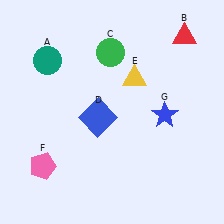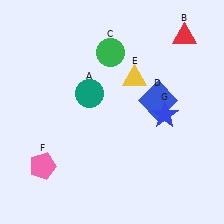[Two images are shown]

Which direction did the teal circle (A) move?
The teal circle (A) moved right.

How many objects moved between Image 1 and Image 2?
2 objects moved between the two images.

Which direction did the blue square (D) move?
The blue square (D) moved right.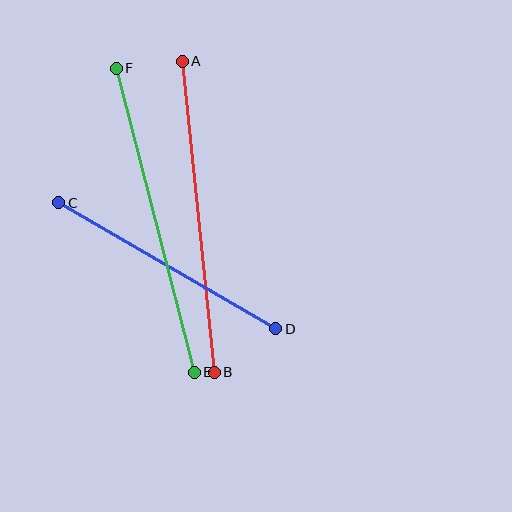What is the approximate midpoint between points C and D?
The midpoint is at approximately (167, 266) pixels.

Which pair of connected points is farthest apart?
Points E and F are farthest apart.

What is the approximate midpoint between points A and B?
The midpoint is at approximately (198, 217) pixels.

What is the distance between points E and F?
The distance is approximately 314 pixels.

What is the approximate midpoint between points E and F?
The midpoint is at approximately (155, 220) pixels.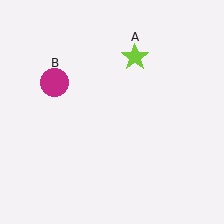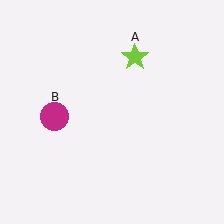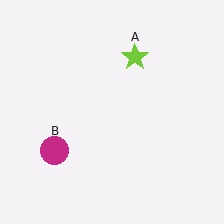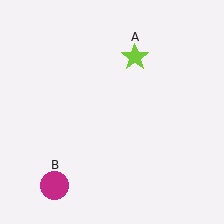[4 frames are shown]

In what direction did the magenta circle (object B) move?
The magenta circle (object B) moved down.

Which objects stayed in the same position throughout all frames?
Lime star (object A) remained stationary.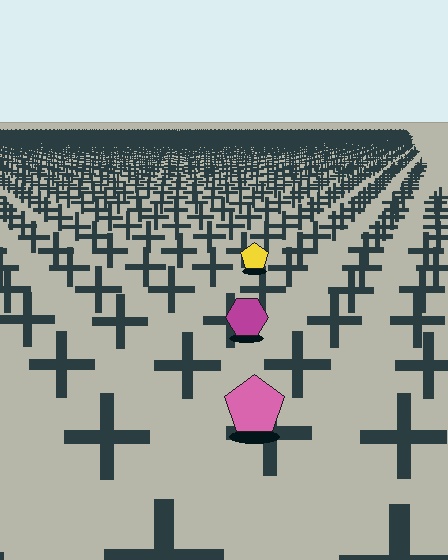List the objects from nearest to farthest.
From nearest to farthest: the pink pentagon, the magenta hexagon, the yellow pentagon.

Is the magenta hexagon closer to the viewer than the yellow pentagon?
Yes. The magenta hexagon is closer — you can tell from the texture gradient: the ground texture is coarser near it.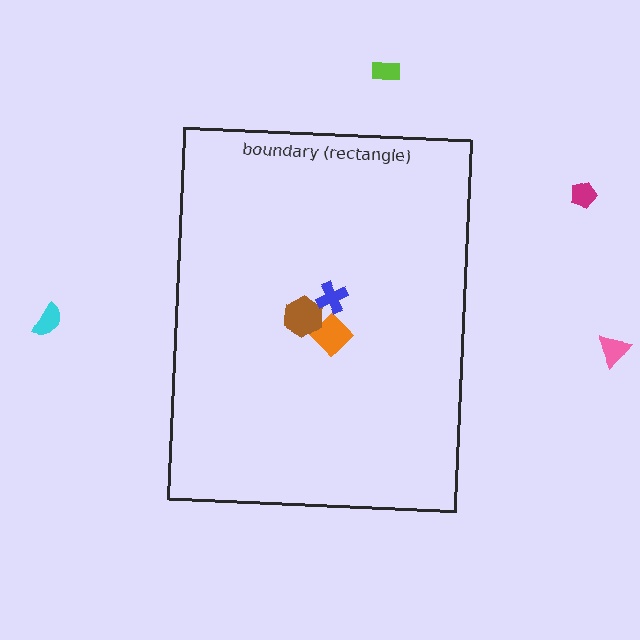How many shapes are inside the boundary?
3 inside, 4 outside.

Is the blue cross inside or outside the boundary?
Inside.